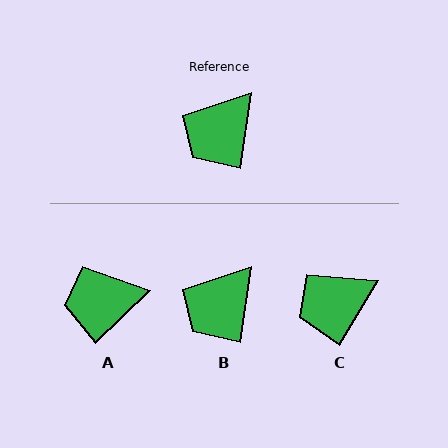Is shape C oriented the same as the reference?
No, it is off by about 23 degrees.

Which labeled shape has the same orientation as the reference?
B.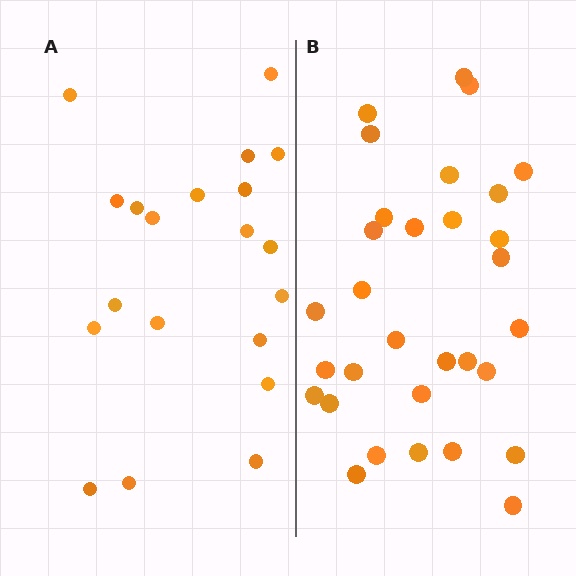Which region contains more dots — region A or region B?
Region B (the right region) has more dots.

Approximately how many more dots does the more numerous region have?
Region B has roughly 12 or so more dots than region A.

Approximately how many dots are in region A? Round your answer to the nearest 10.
About 20 dots.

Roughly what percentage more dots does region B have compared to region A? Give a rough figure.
About 55% more.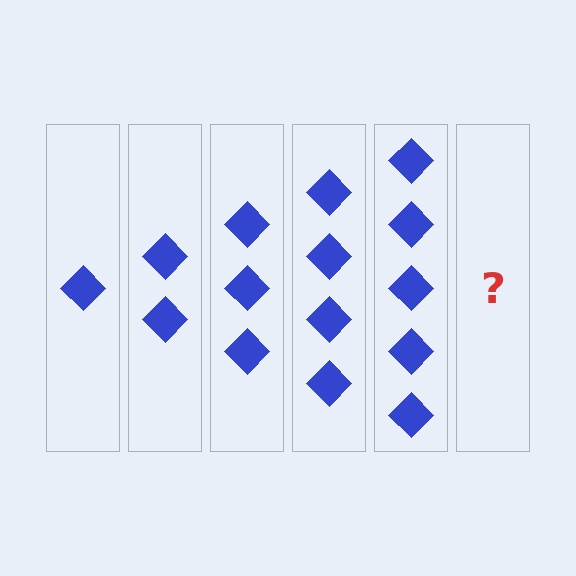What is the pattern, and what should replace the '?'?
The pattern is that each step adds one more diamond. The '?' should be 6 diamonds.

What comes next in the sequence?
The next element should be 6 diamonds.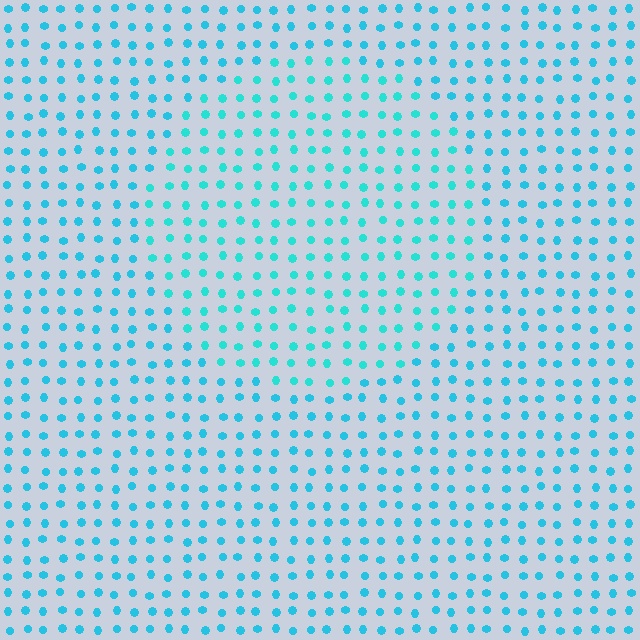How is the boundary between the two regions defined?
The boundary is defined purely by a slight shift in hue (about 15 degrees). Spacing, size, and orientation are identical on both sides.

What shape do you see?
I see a circle.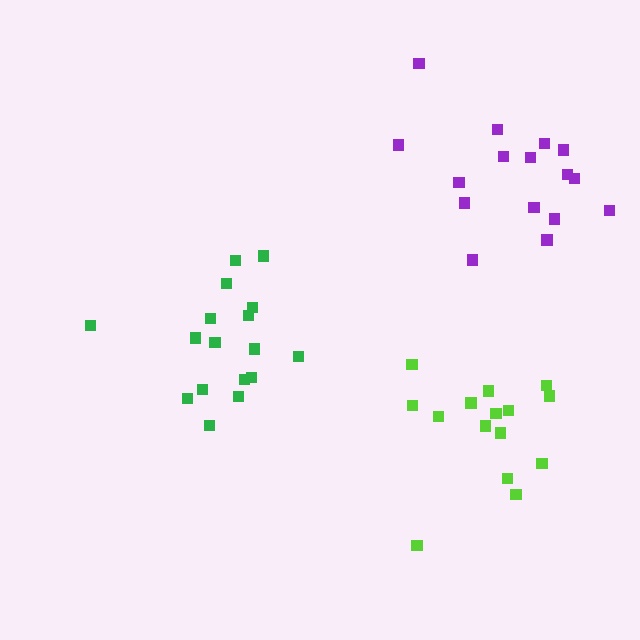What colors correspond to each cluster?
The clusters are colored: green, purple, lime.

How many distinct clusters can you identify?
There are 3 distinct clusters.